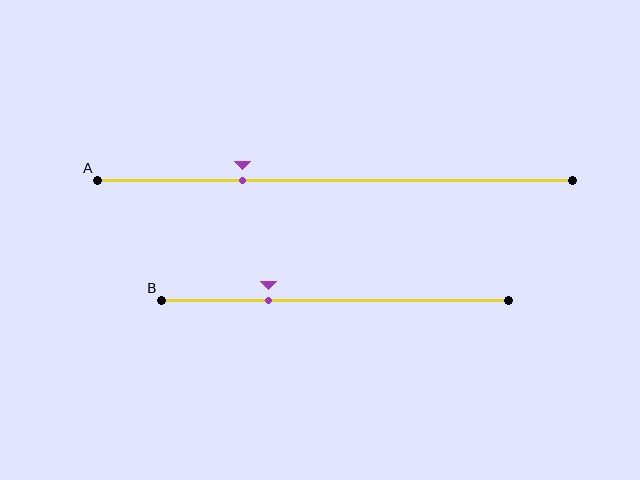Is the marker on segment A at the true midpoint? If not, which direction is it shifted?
No, the marker on segment A is shifted to the left by about 19% of the segment length.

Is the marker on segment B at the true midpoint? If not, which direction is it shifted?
No, the marker on segment B is shifted to the left by about 19% of the segment length.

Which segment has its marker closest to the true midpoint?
Segment B has its marker closest to the true midpoint.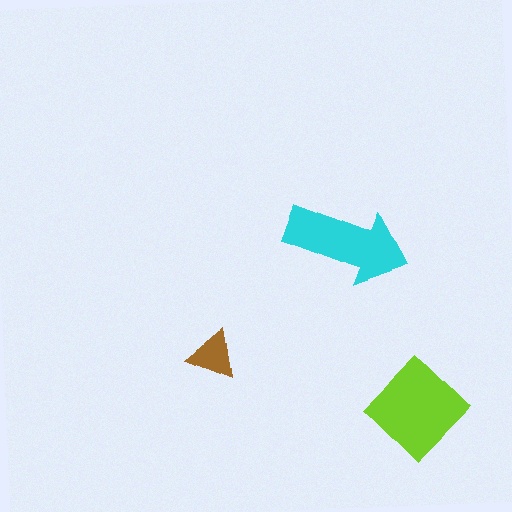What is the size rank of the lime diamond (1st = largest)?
1st.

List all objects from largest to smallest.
The lime diamond, the cyan arrow, the brown triangle.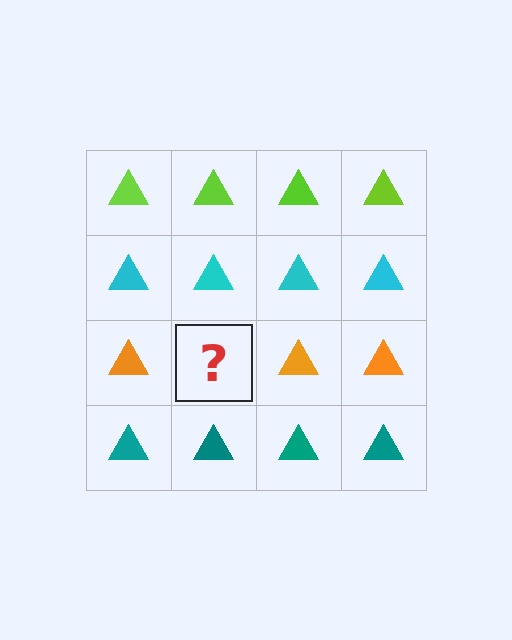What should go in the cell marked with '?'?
The missing cell should contain an orange triangle.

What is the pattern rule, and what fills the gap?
The rule is that each row has a consistent color. The gap should be filled with an orange triangle.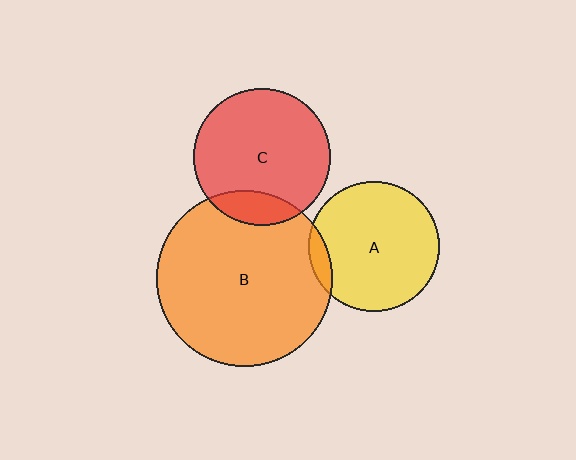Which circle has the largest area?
Circle B (orange).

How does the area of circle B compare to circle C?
Approximately 1.6 times.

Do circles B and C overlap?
Yes.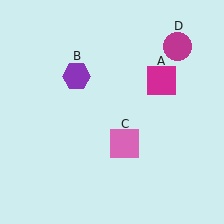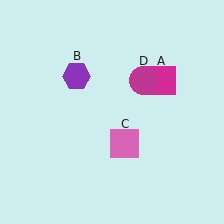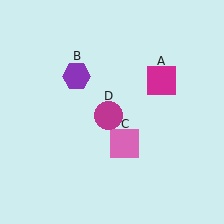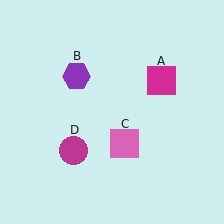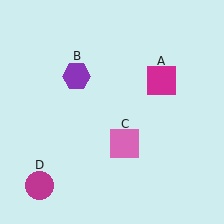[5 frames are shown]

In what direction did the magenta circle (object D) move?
The magenta circle (object D) moved down and to the left.